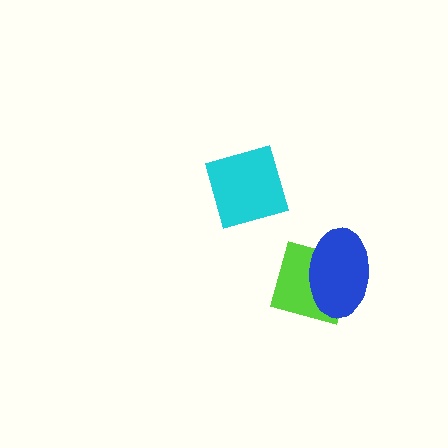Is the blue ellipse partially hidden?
No, no other shape covers it.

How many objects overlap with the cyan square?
0 objects overlap with the cyan square.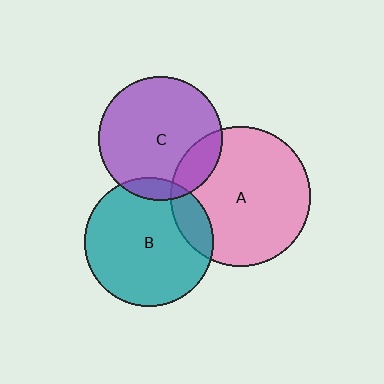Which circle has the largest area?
Circle A (pink).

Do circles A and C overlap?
Yes.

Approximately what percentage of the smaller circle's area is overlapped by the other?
Approximately 15%.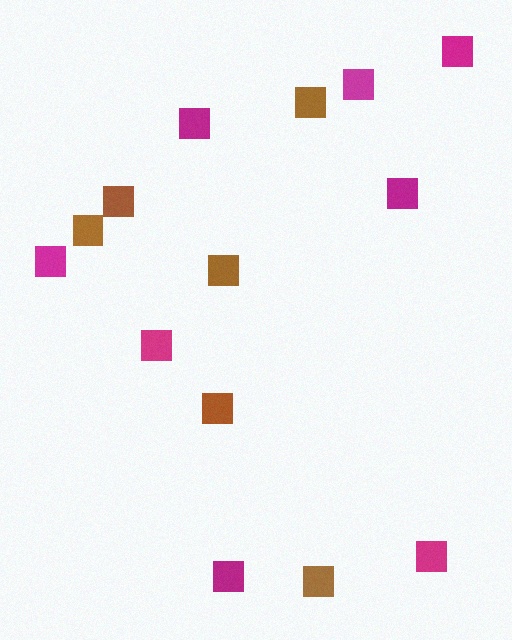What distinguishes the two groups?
There are 2 groups: one group of brown squares (6) and one group of magenta squares (8).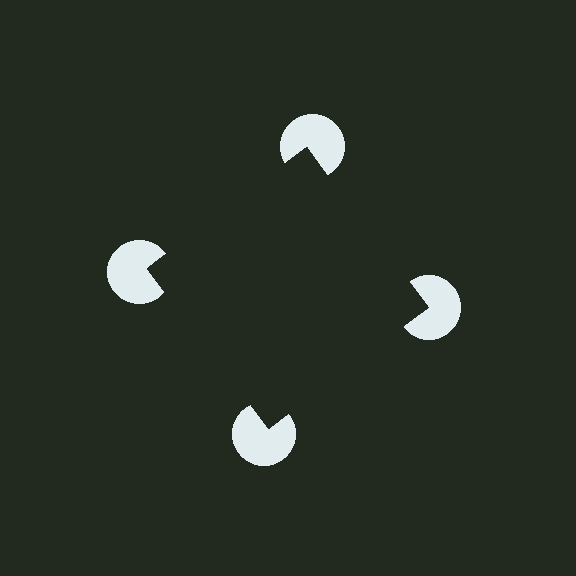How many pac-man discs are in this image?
There are 4 — one at each vertex of the illusory square.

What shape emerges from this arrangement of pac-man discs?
An illusory square — its edges are inferred from the aligned wedge cuts in the pac-man discs, not physically drawn.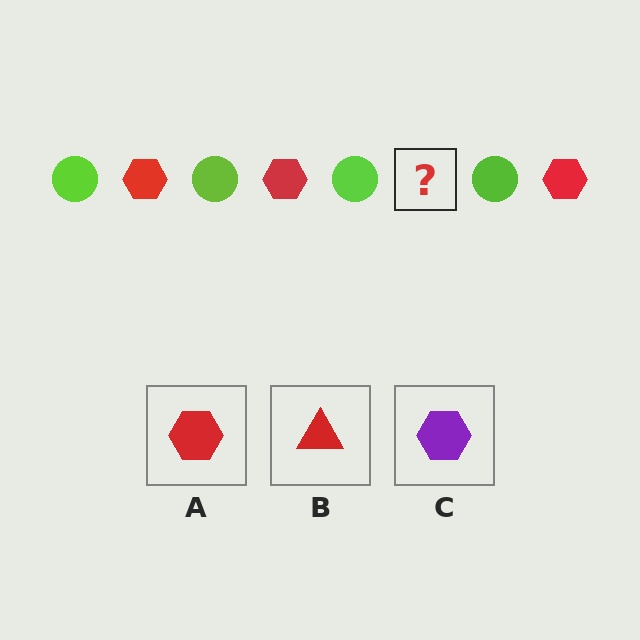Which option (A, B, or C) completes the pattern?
A.